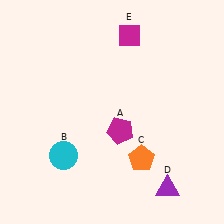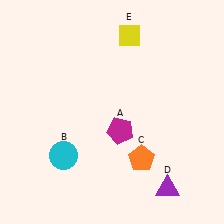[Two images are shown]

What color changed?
The diamond (E) changed from magenta in Image 1 to yellow in Image 2.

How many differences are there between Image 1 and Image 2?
There is 1 difference between the two images.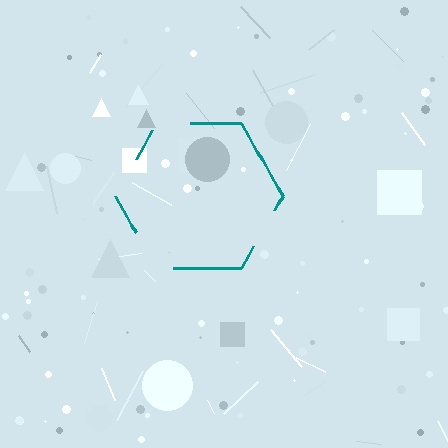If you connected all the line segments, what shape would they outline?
They would outline a hexagon.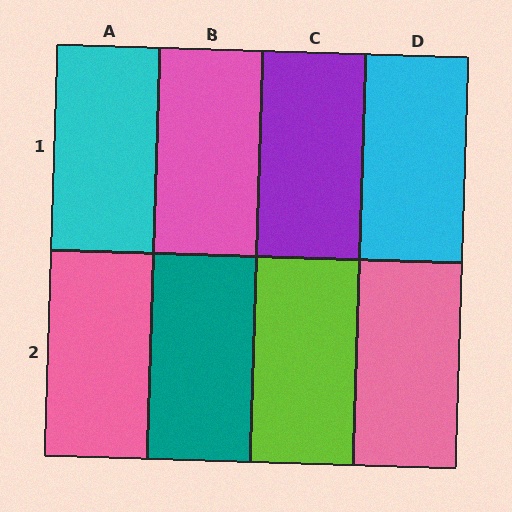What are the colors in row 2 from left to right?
Pink, teal, lime, pink.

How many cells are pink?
3 cells are pink.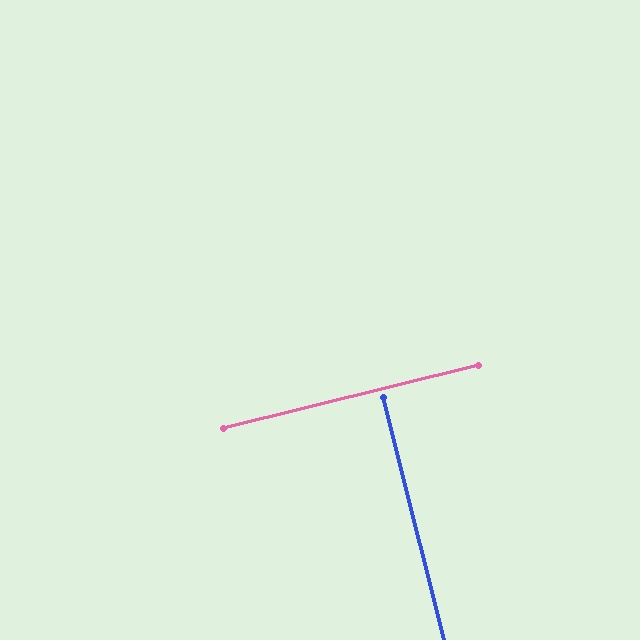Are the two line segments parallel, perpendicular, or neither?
Perpendicular — they meet at approximately 90°.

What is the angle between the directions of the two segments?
Approximately 90 degrees.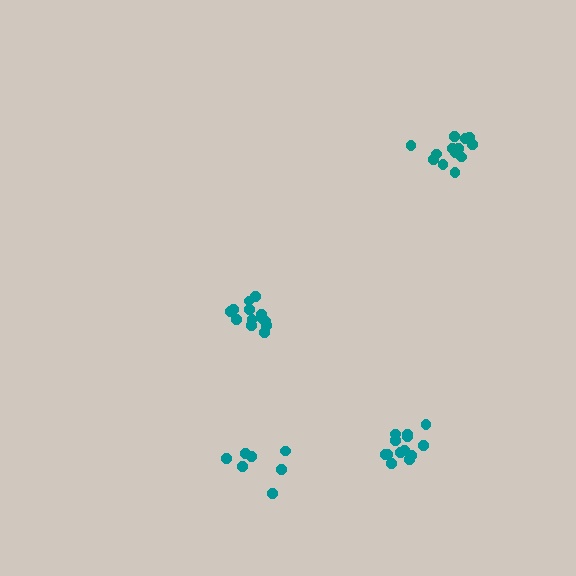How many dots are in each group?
Group 1: 13 dots, Group 2: 7 dots, Group 3: 13 dots, Group 4: 13 dots (46 total).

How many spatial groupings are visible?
There are 4 spatial groupings.